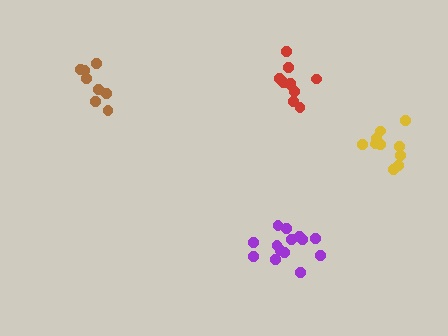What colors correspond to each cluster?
The clusters are colored: red, brown, yellow, purple.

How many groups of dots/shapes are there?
There are 4 groups.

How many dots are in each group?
Group 1: 10 dots, Group 2: 8 dots, Group 3: 10 dots, Group 4: 14 dots (42 total).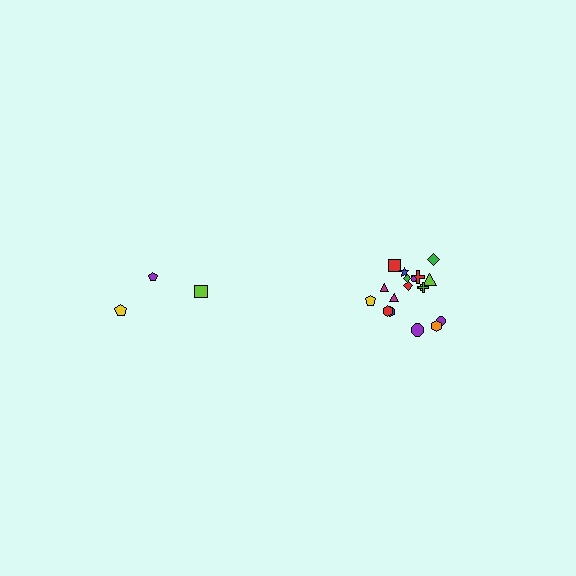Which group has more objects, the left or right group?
The right group.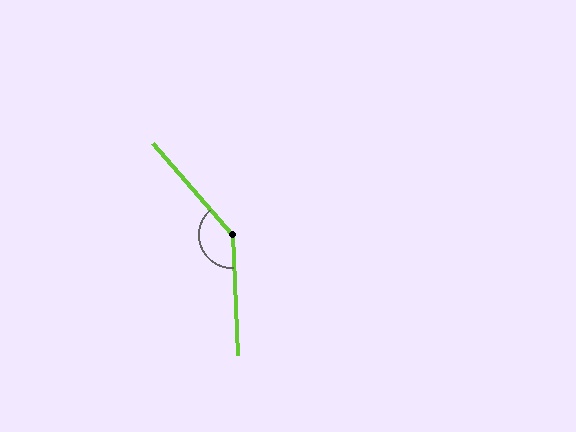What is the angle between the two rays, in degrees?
Approximately 141 degrees.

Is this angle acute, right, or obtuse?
It is obtuse.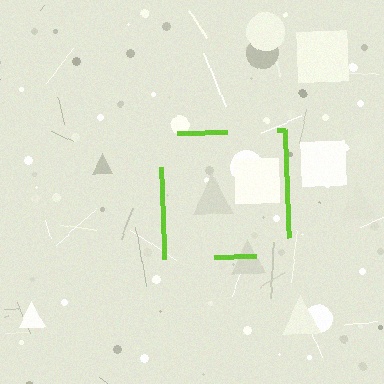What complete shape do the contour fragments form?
The contour fragments form a square.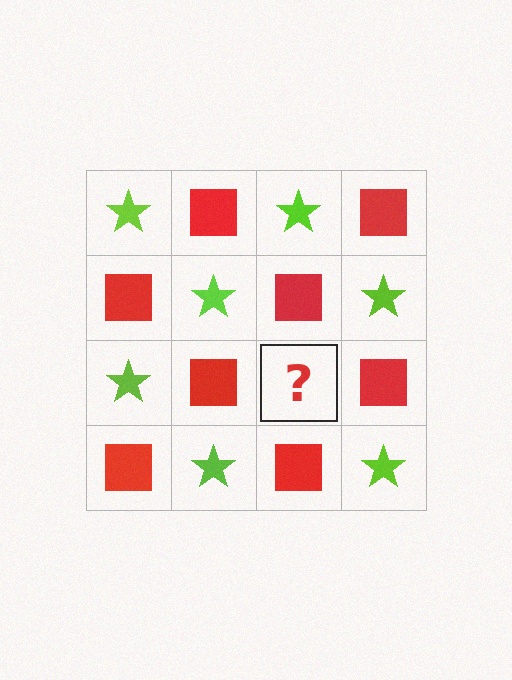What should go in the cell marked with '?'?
The missing cell should contain a lime star.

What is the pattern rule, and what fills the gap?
The rule is that it alternates lime star and red square in a checkerboard pattern. The gap should be filled with a lime star.